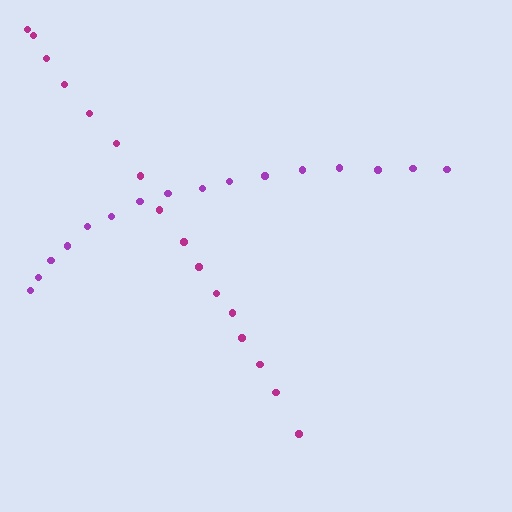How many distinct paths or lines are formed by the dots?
There are 2 distinct paths.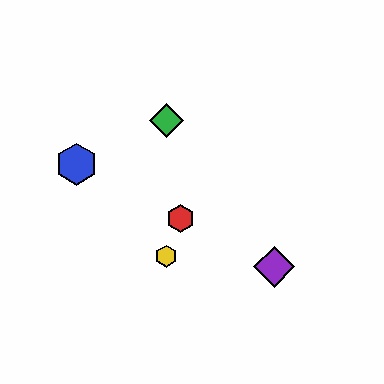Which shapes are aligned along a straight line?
The red hexagon, the blue hexagon, the purple diamond are aligned along a straight line.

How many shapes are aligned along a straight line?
3 shapes (the red hexagon, the blue hexagon, the purple diamond) are aligned along a straight line.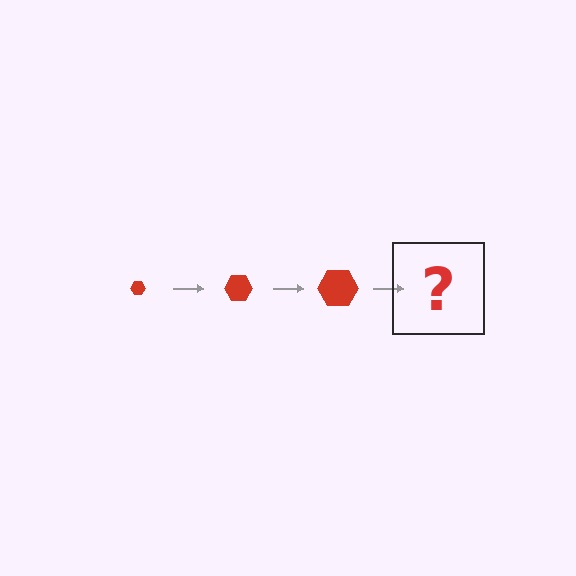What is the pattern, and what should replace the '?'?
The pattern is that the hexagon gets progressively larger each step. The '?' should be a red hexagon, larger than the previous one.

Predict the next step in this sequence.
The next step is a red hexagon, larger than the previous one.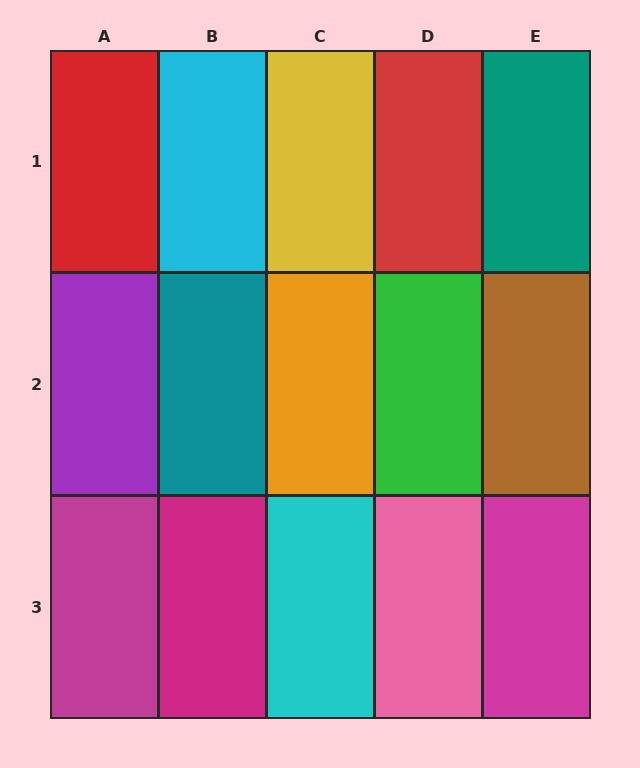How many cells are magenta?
3 cells are magenta.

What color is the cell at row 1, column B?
Cyan.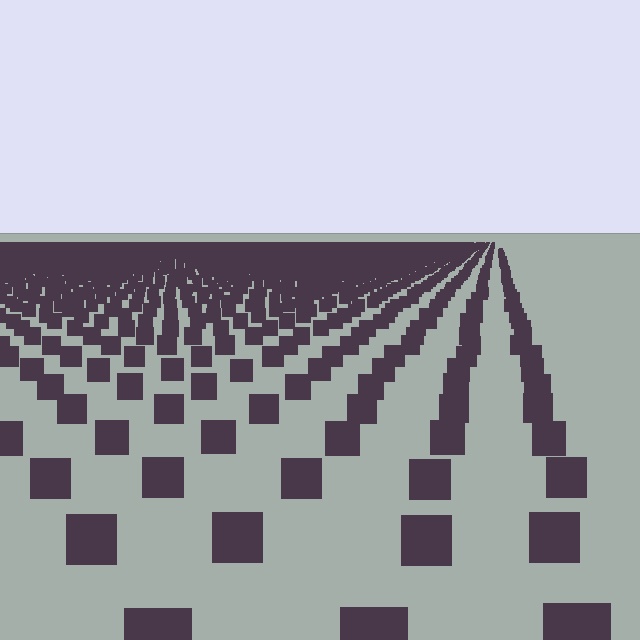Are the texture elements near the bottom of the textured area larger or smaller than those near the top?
Larger. Near the bottom, elements are closer to the viewer and appear at a bigger on-screen size.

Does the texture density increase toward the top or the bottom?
Density increases toward the top.